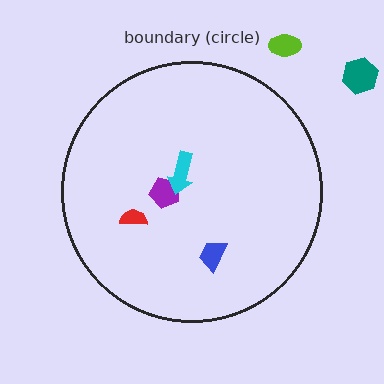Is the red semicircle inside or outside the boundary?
Inside.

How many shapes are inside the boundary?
4 inside, 2 outside.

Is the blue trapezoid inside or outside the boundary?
Inside.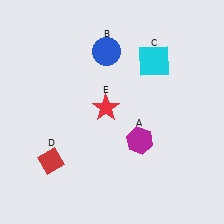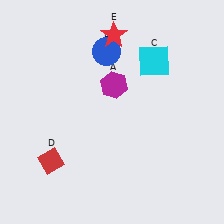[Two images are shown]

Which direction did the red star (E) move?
The red star (E) moved up.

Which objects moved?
The objects that moved are: the magenta hexagon (A), the red star (E).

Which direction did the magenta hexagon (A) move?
The magenta hexagon (A) moved up.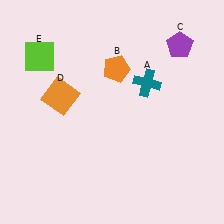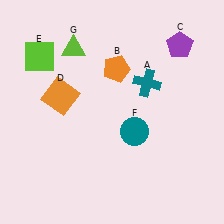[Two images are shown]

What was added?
A teal circle (F), a lime triangle (G) were added in Image 2.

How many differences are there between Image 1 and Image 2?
There are 2 differences between the two images.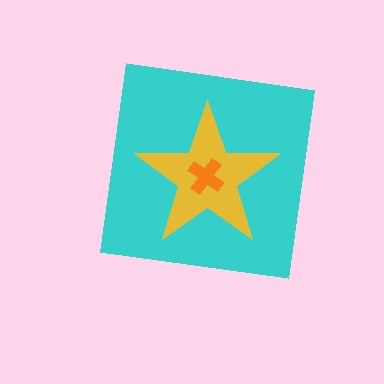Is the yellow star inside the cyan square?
Yes.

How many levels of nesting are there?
3.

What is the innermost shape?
The orange cross.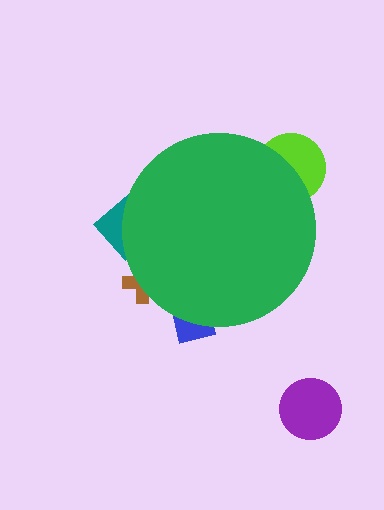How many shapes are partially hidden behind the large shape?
4 shapes are partially hidden.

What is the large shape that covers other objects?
A green circle.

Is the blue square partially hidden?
Yes, the blue square is partially hidden behind the green circle.